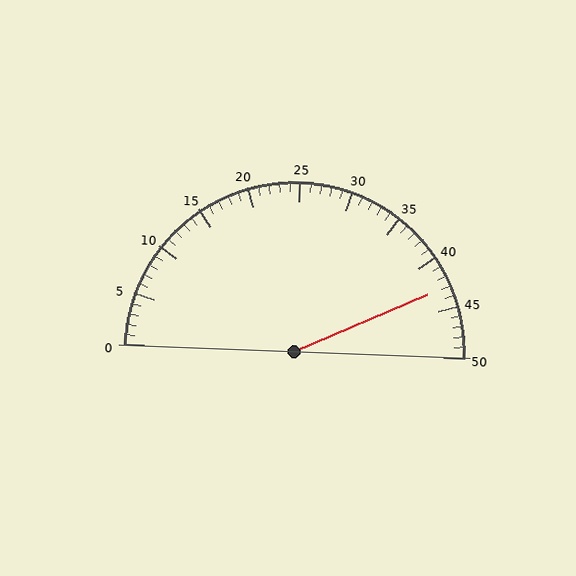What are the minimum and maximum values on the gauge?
The gauge ranges from 0 to 50.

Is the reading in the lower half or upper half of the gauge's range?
The reading is in the upper half of the range (0 to 50).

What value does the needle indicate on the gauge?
The needle indicates approximately 43.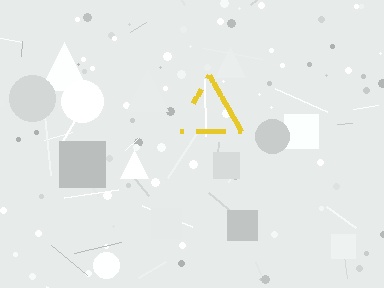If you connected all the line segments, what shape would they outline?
They would outline a triangle.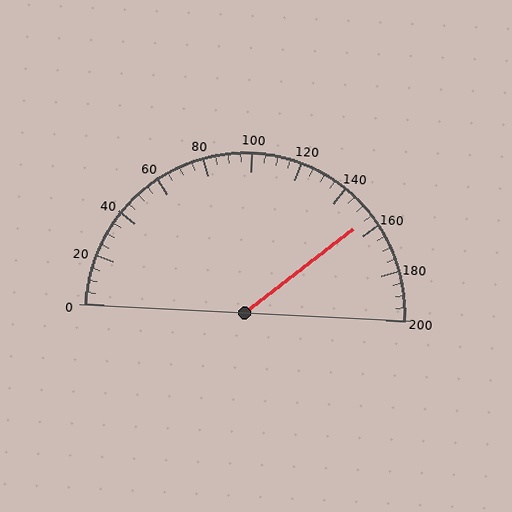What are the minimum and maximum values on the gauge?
The gauge ranges from 0 to 200.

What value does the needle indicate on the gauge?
The needle indicates approximately 155.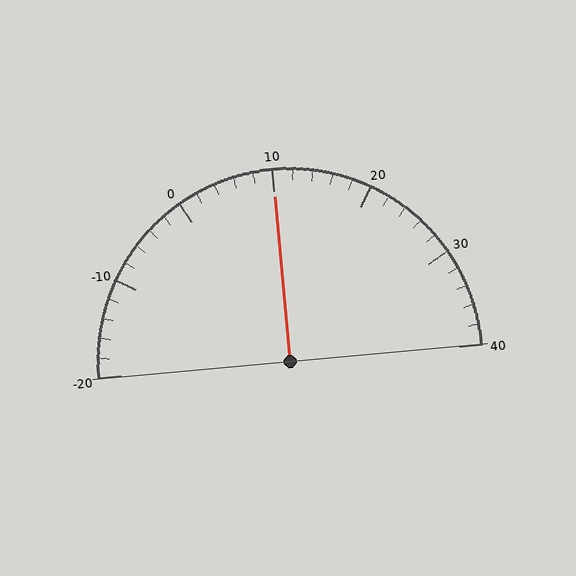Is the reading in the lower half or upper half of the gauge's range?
The reading is in the upper half of the range (-20 to 40).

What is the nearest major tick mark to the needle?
The nearest major tick mark is 10.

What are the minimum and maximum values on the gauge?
The gauge ranges from -20 to 40.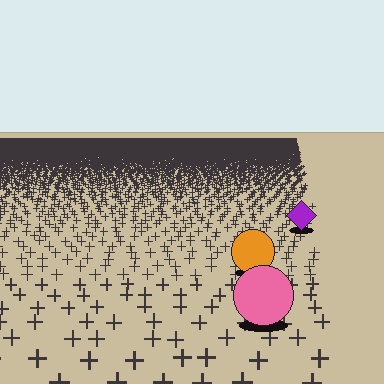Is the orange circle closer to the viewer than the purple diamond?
Yes. The orange circle is closer — you can tell from the texture gradient: the ground texture is coarser near it.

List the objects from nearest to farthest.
From nearest to farthest: the pink circle, the orange circle, the purple diamond.